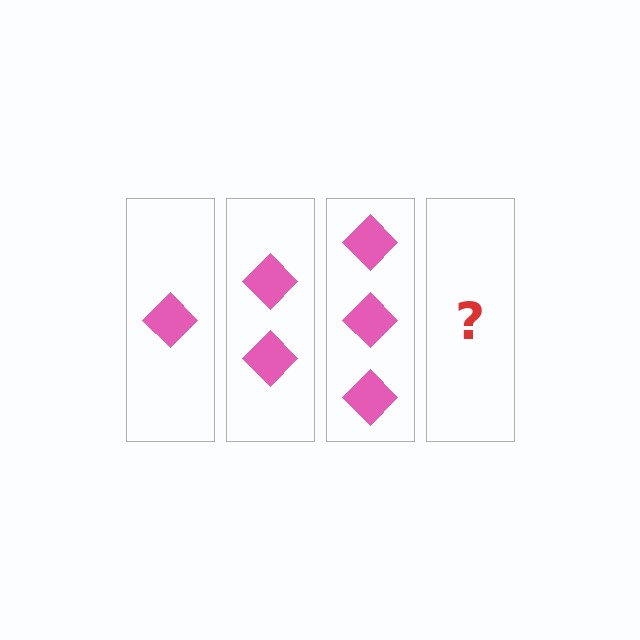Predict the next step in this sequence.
The next step is 4 diamonds.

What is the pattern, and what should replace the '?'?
The pattern is that each step adds one more diamond. The '?' should be 4 diamonds.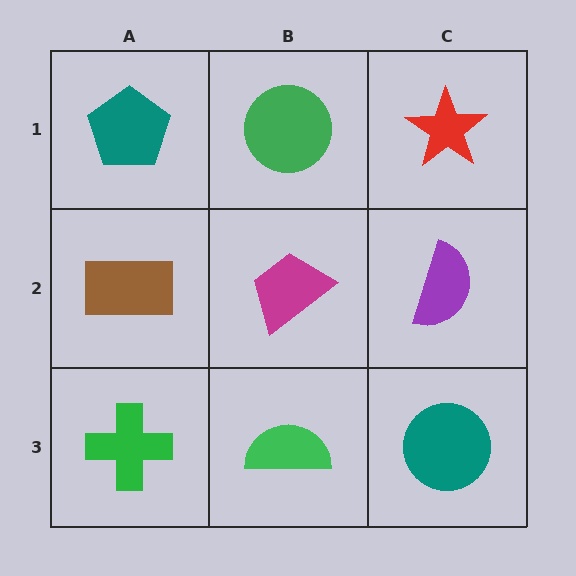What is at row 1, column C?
A red star.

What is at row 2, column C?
A purple semicircle.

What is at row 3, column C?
A teal circle.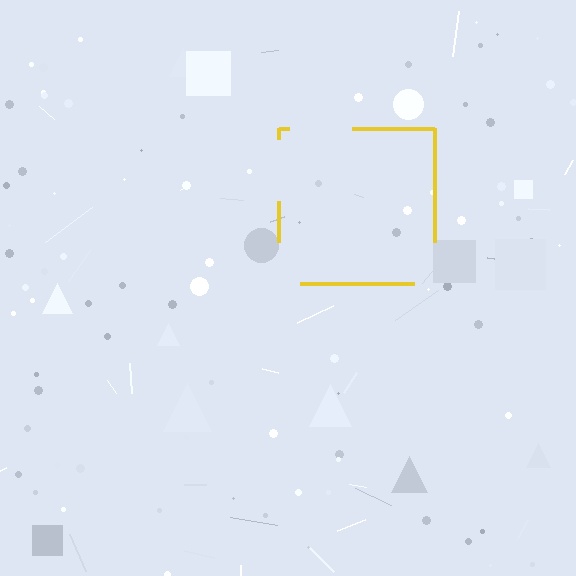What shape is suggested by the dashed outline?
The dashed outline suggests a square.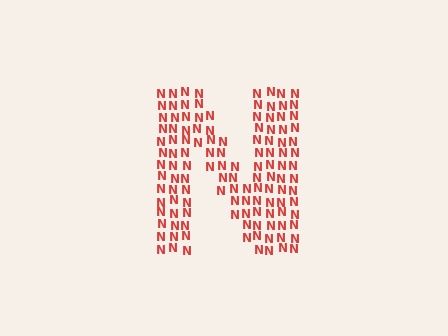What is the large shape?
The large shape is the letter N.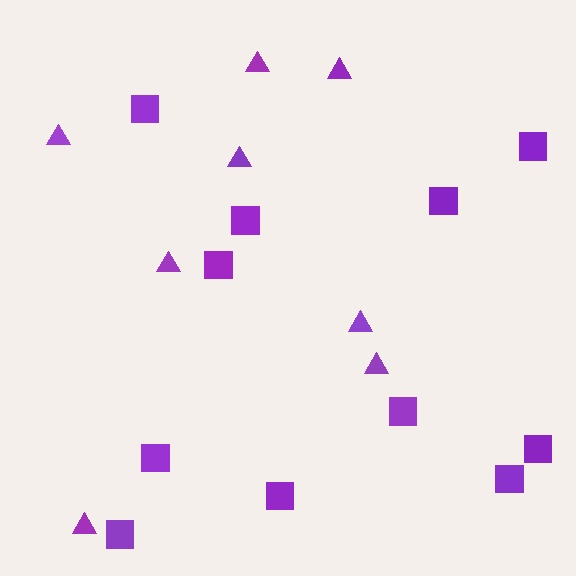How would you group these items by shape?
There are 2 groups: one group of triangles (8) and one group of squares (11).